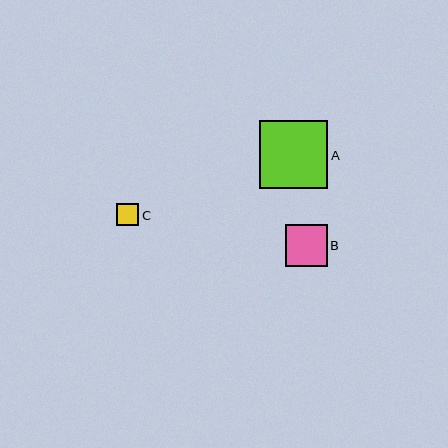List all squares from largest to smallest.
From largest to smallest: A, B, C.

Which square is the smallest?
Square C is the smallest with a size of approximately 22 pixels.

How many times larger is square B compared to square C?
Square B is approximately 1.9 times the size of square C.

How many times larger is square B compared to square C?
Square B is approximately 1.9 times the size of square C.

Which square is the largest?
Square A is the largest with a size of approximately 68 pixels.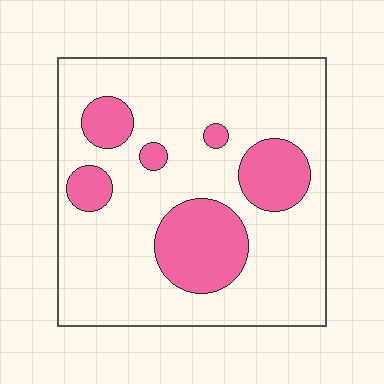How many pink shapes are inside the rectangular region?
6.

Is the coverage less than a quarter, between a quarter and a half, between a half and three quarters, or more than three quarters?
Less than a quarter.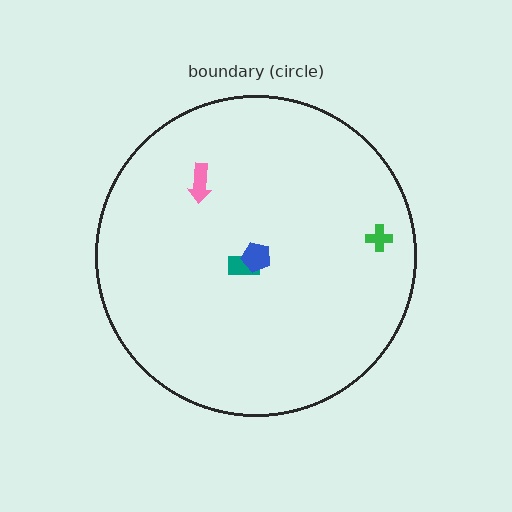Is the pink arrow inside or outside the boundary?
Inside.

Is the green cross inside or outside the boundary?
Inside.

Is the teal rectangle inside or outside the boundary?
Inside.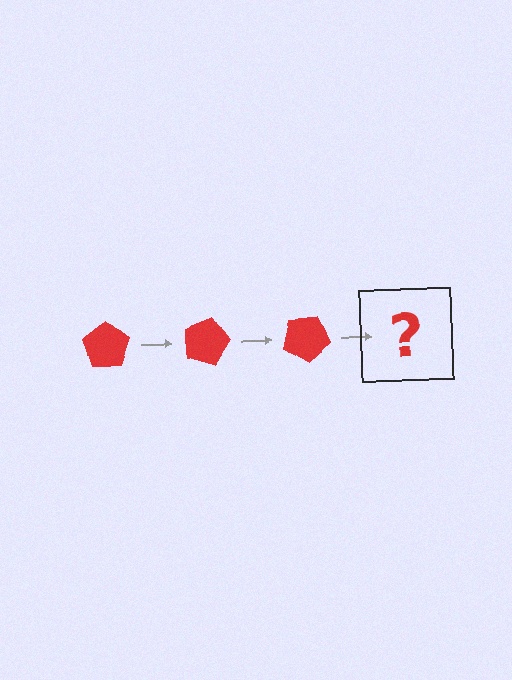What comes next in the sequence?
The next element should be a red pentagon rotated 45 degrees.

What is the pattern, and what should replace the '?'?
The pattern is that the pentagon rotates 15 degrees each step. The '?' should be a red pentagon rotated 45 degrees.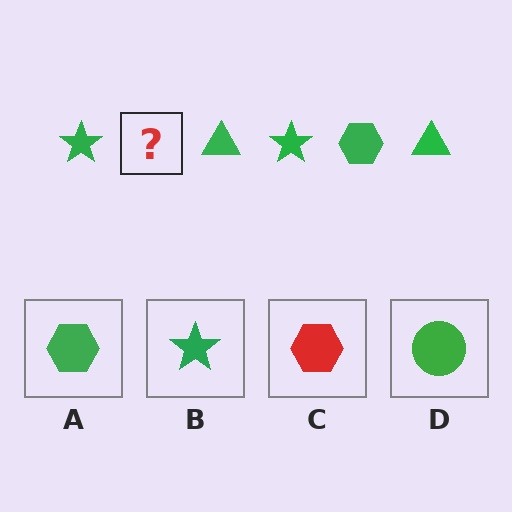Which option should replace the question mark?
Option A.